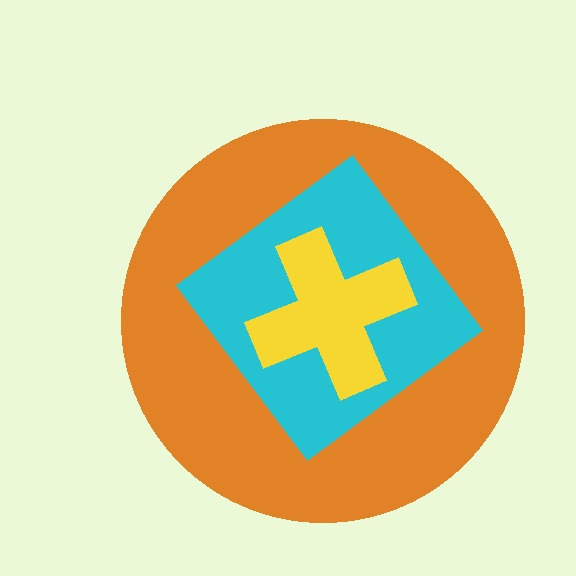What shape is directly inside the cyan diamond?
The yellow cross.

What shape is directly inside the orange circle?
The cyan diamond.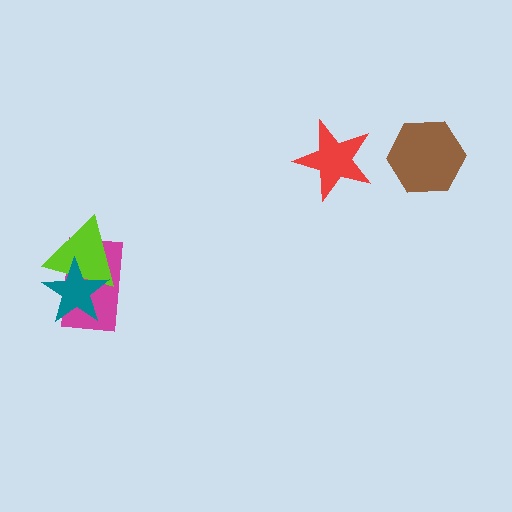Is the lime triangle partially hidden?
Yes, it is partially covered by another shape.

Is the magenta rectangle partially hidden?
Yes, it is partially covered by another shape.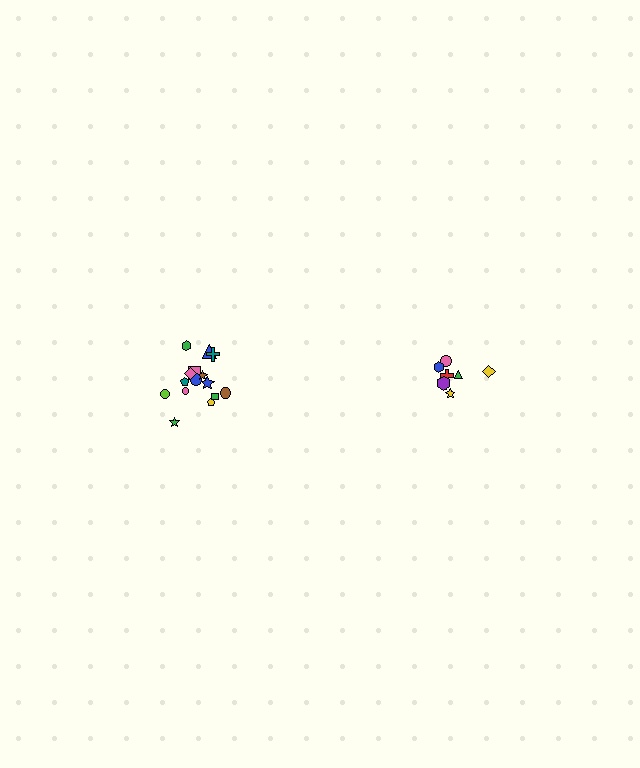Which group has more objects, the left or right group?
The left group.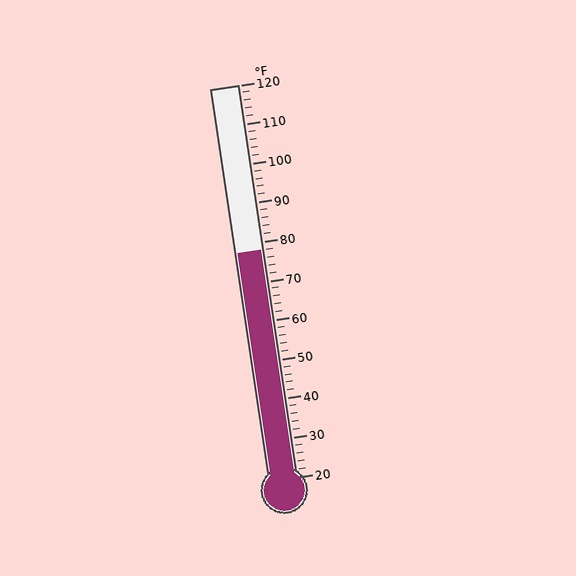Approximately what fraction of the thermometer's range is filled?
The thermometer is filled to approximately 60% of its range.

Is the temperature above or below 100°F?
The temperature is below 100°F.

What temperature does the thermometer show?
The thermometer shows approximately 78°F.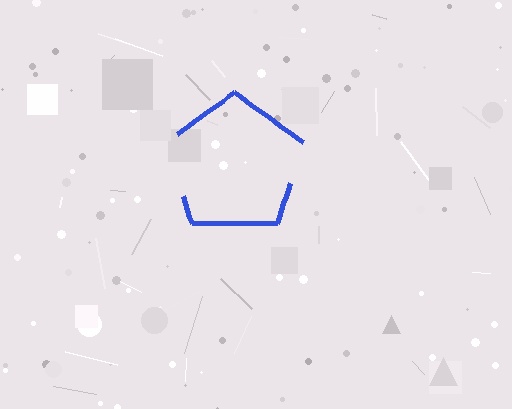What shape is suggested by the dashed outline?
The dashed outline suggests a pentagon.